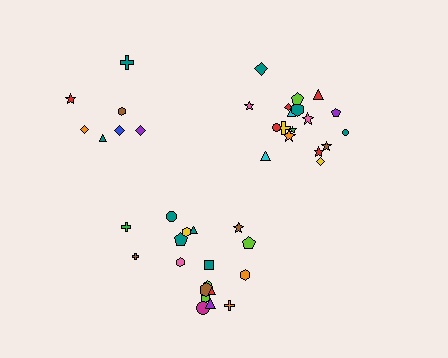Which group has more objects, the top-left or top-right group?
The top-right group.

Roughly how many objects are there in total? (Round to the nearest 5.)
Roughly 45 objects in total.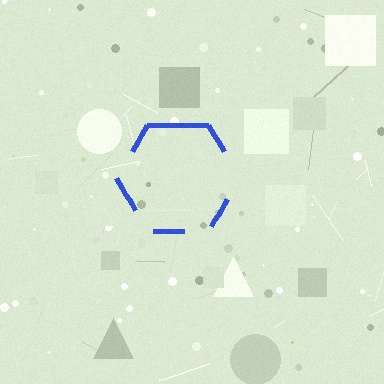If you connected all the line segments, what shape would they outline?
They would outline a hexagon.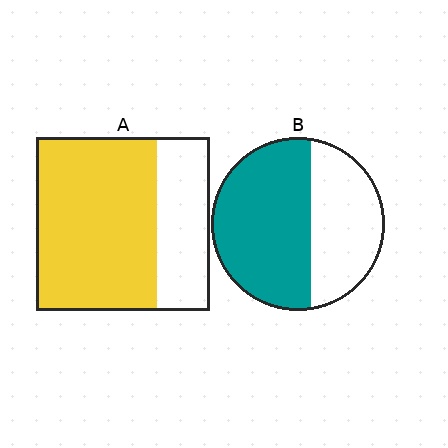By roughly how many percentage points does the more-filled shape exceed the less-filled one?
By roughly 10 percentage points (A over B).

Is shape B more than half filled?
Yes.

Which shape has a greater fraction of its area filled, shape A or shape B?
Shape A.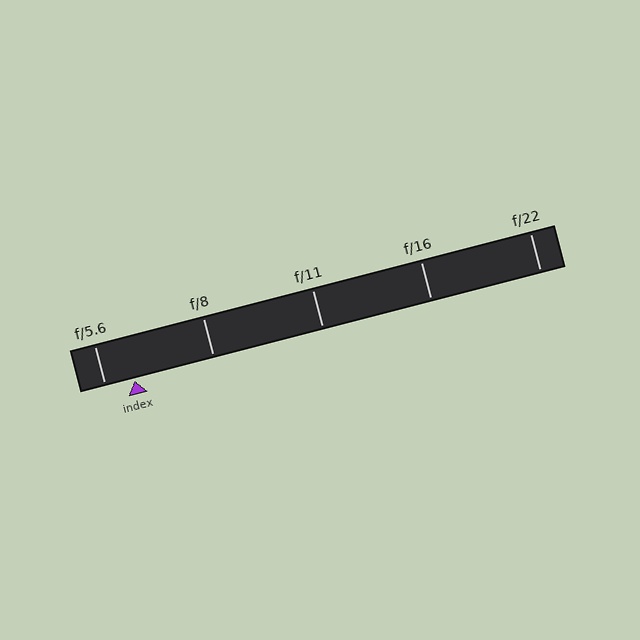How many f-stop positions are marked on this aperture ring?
There are 5 f-stop positions marked.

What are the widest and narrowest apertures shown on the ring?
The widest aperture shown is f/5.6 and the narrowest is f/22.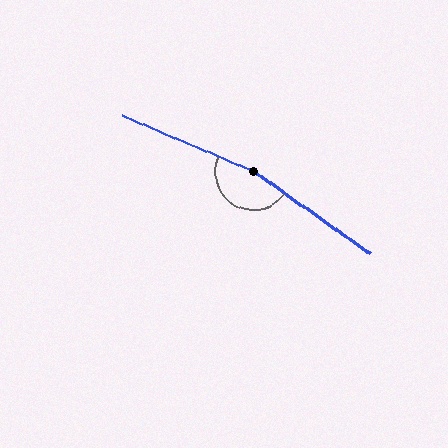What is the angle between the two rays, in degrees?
Approximately 168 degrees.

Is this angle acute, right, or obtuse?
It is obtuse.